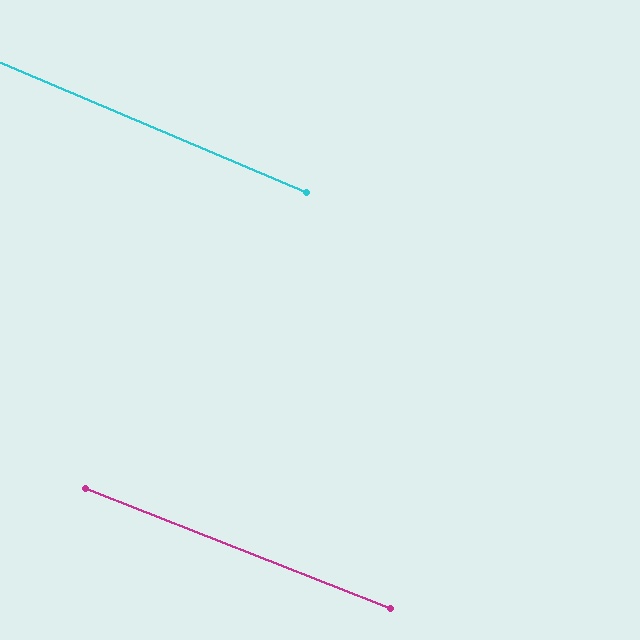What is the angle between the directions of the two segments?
Approximately 2 degrees.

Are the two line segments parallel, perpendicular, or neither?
Parallel — their directions differ by only 1.5°.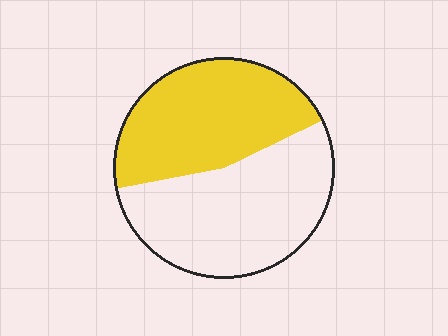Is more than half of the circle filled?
No.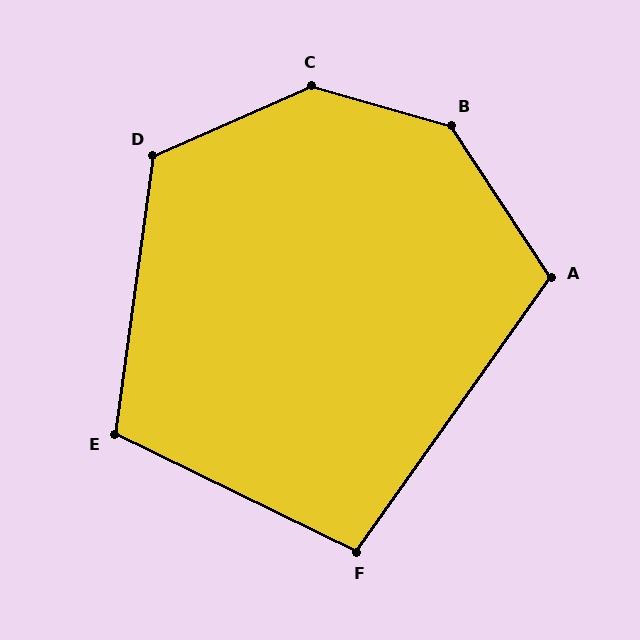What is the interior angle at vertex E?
Approximately 108 degrees (obtuse).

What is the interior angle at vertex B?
Approximately 139 degrees (obtuse).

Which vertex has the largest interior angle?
C, at approximately 140 degrees.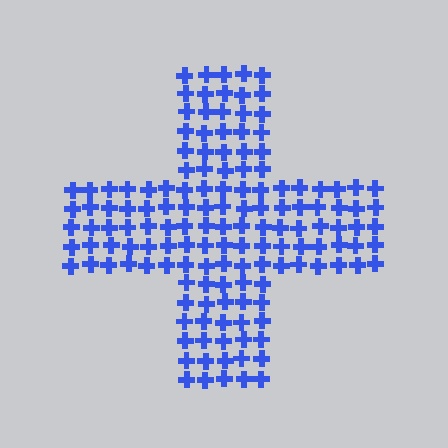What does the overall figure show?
The overall figure shows a cross.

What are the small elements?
The small elements are crosses.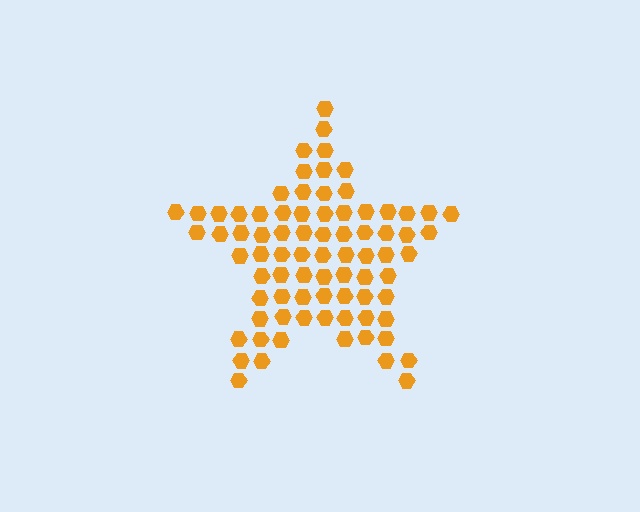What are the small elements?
The small elements are hexagons.